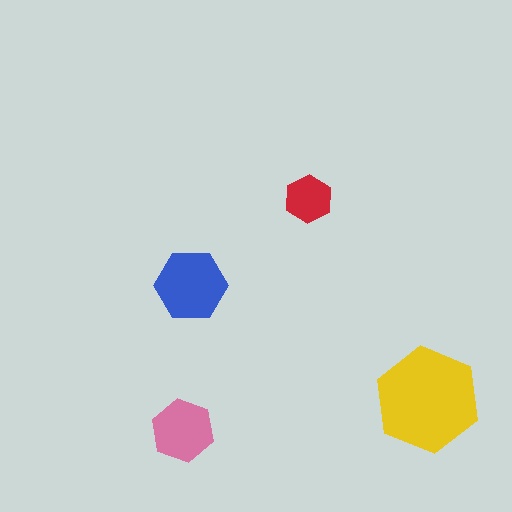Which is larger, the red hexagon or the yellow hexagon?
The yellow one.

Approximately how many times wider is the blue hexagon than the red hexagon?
About 1.5 times wider.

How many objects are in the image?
There are 4 objects in the image.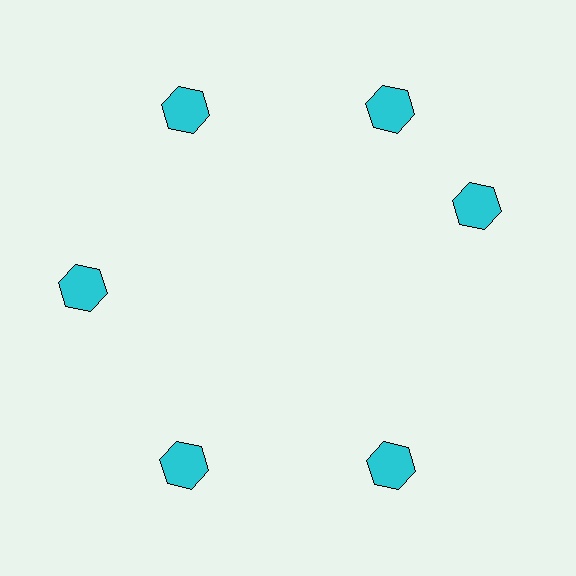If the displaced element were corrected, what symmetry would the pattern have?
It would have 6-fold rotational symmetry — the pattern would map onto itself every 60 degrees.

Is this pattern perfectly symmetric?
No. The 6 cyan hexagons are arranged in a ring, but one element near the 3 o'clock position is rotated out of alignment along the ring, breaking the 6-fold rotational symmetry.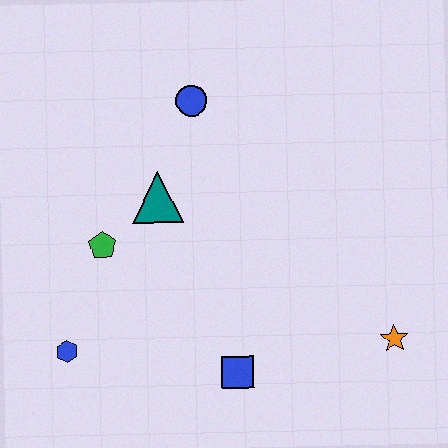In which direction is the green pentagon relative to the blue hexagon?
The green pentagon is above the blue hexagon.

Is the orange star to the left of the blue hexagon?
No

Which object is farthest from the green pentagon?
The orange star is farthest from the green pentagon.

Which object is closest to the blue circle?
The teal triangle is closest to the blue circle.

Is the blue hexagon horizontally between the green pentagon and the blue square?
No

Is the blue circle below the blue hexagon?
No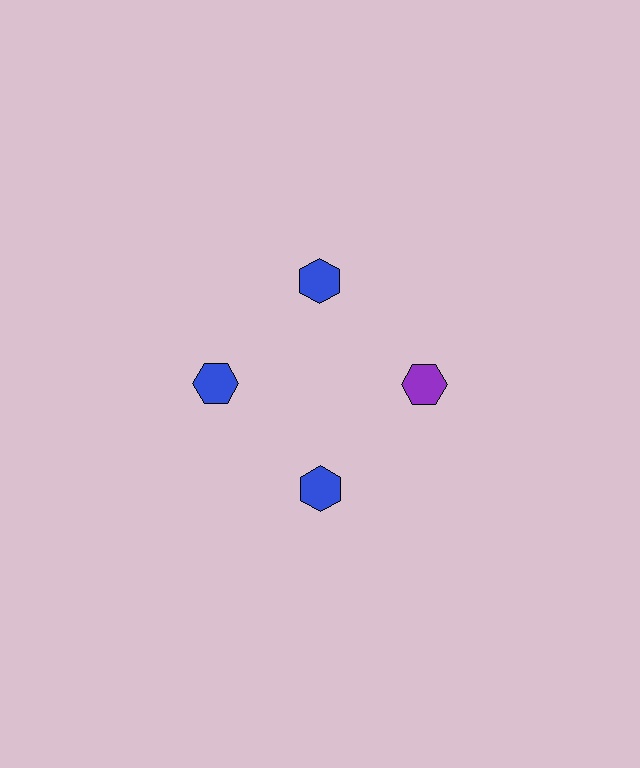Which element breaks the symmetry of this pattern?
The purple hexagon at roughly the 3 o'clock position breaks the symmetry. All other shapes are blue hexagons.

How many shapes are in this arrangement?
There are 4 shapes arranged in a ring pattern.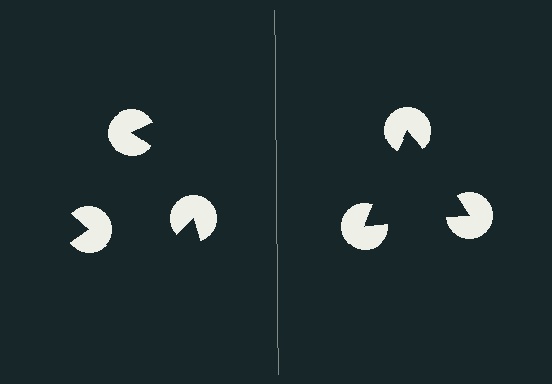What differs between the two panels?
The pac-man discs are positioned identically on both sides; only the wedge orientations differ. On the right they align to a triangle; on the left they are misaligned.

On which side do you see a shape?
An illusory triangle appears on the right side. On the left side the wedge cuts are rotated, so no coherent shape forms.